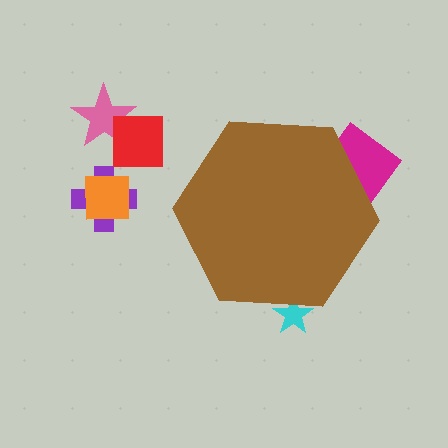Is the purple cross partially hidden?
No, the purple cross is fully visible.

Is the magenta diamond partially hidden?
Yes, the magenta diamond is partially hidden behind the brown hexagon.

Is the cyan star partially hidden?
Yes, the cyan star is partially hidden behind the brown hexagon.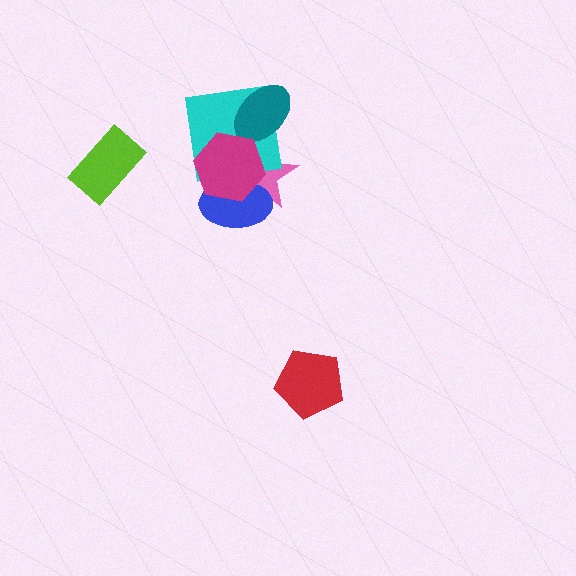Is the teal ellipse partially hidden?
Yes, it is partially covered by another shape.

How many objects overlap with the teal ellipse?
3 objects overlap with the teal ellipse.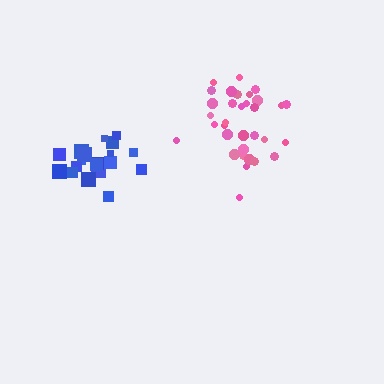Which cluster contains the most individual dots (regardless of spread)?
Pink (33).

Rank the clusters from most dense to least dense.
pink, blue.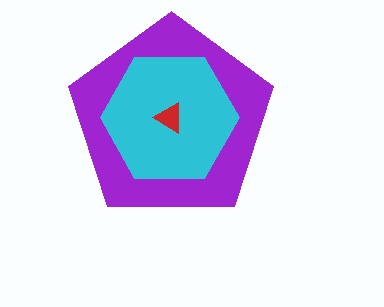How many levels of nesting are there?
3.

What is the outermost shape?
The purple pentagon.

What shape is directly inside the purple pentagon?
The cyan hexagon.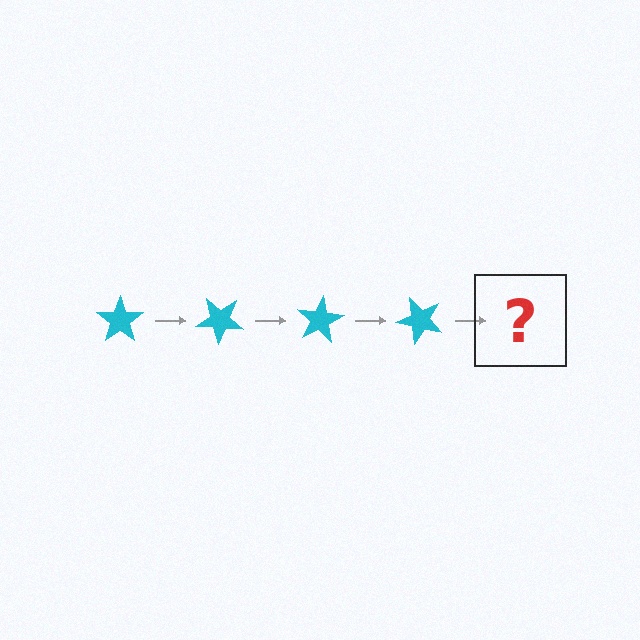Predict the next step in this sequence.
The next step is a cyan star rotated 160 degrees.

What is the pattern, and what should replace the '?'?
The pattern is that the star rotates 40 degrees each step. The '?' should be a cyan star rotated 160 degrees.